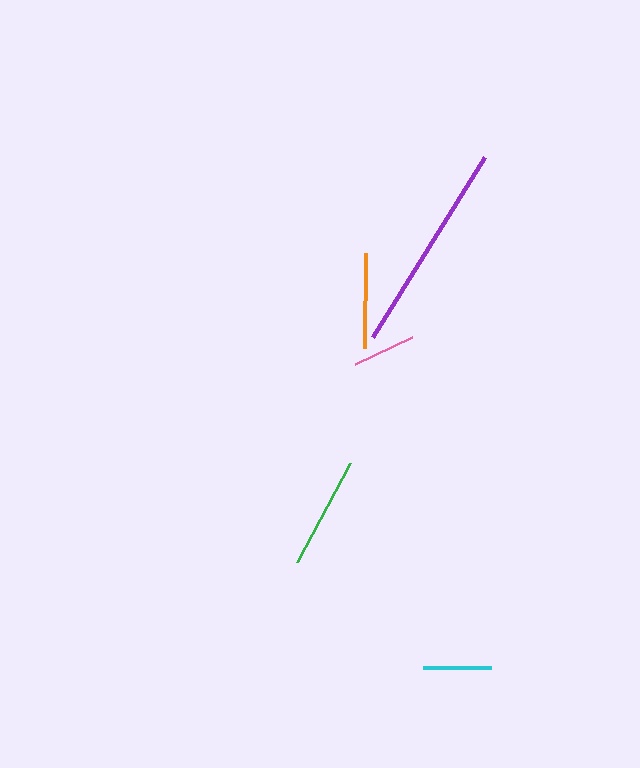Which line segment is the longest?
The purple line is the longest at approximately 213 pixels.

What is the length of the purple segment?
The purple segment is approximately 213 pixels long.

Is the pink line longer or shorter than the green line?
The green line is longer than the pink line.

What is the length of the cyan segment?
The cyan segment is approximately 68 pixels long.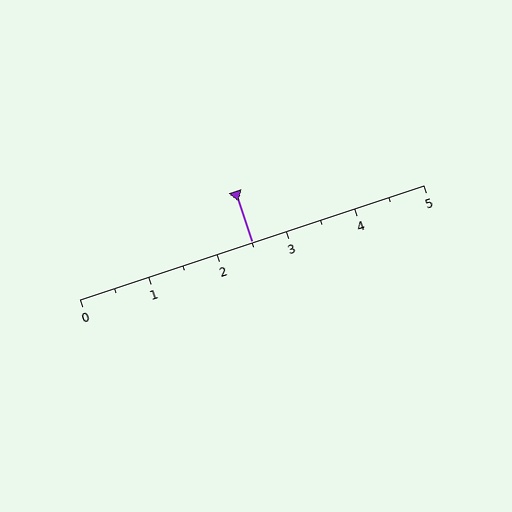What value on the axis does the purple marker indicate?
The marker indicates approximately 2.5.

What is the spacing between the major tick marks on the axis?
The major ticks are spaced 1 apart.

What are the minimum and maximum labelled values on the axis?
The axis runs from 0 to 5.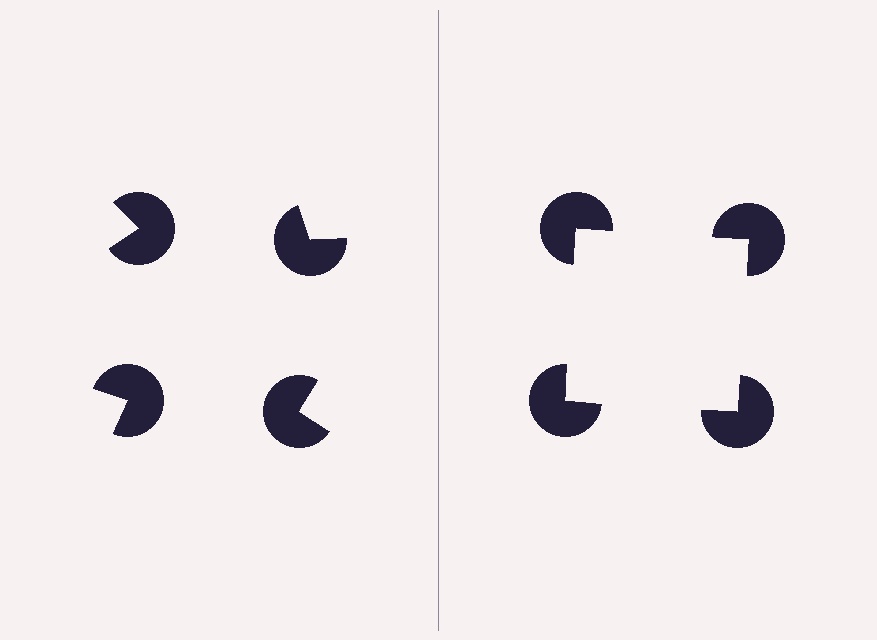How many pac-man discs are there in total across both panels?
8 — 4 on each side.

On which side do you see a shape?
An illusory square appears on the right side. On the left side the wedge cuts are rotated, so no coherent shape forms.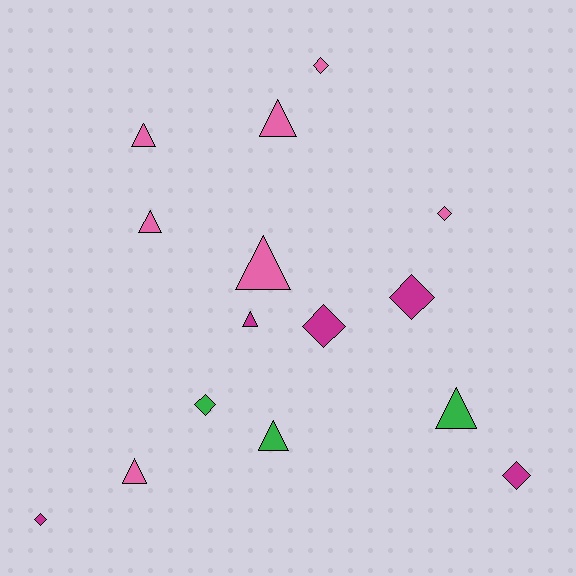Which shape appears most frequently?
Triangle, with 8 objects.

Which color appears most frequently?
Pink, with 7 objects.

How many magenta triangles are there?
There is 1 magenta triangle.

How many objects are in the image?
There are 15 objects.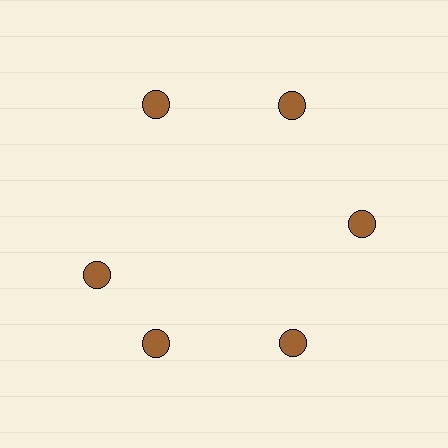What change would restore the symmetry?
The symmetry would be restored by rotating it back into even spacing with its neighbors so that all 6 circles sit at equal angles and equal distance from the center.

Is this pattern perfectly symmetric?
No. The 6 brown circles are arranged in a ring, but one element near the 9 o'clock position is rotated out of alignment along the ring, breaking the 6-fold rotational symmetry.